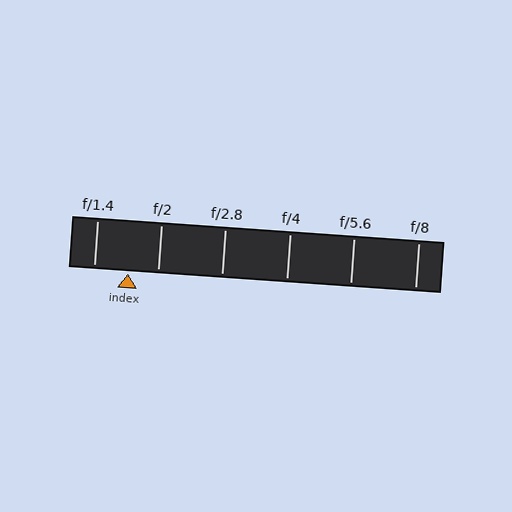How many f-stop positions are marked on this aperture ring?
There are 6 f-stop positions marked.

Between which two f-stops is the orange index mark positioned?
The index mark is between f/1.4 and f/2.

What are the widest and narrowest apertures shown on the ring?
The widest aperture shown is f/1.4 and the narrowest is f/8.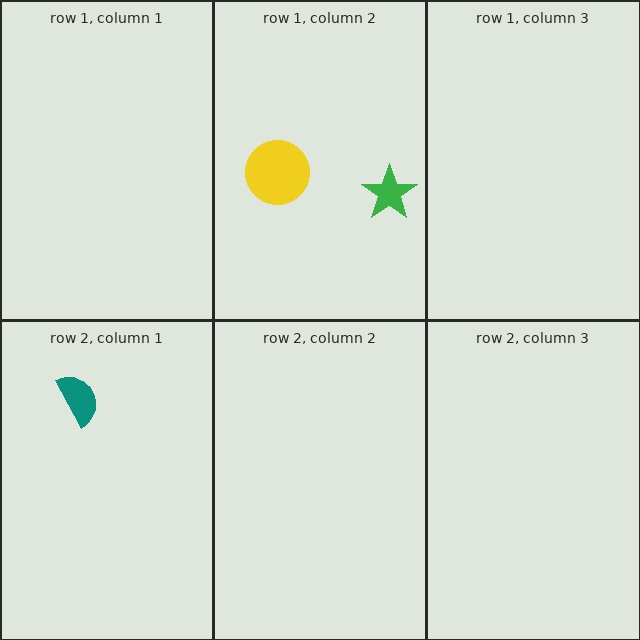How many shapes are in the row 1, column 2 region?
2.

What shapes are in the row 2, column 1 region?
The teal semicircle.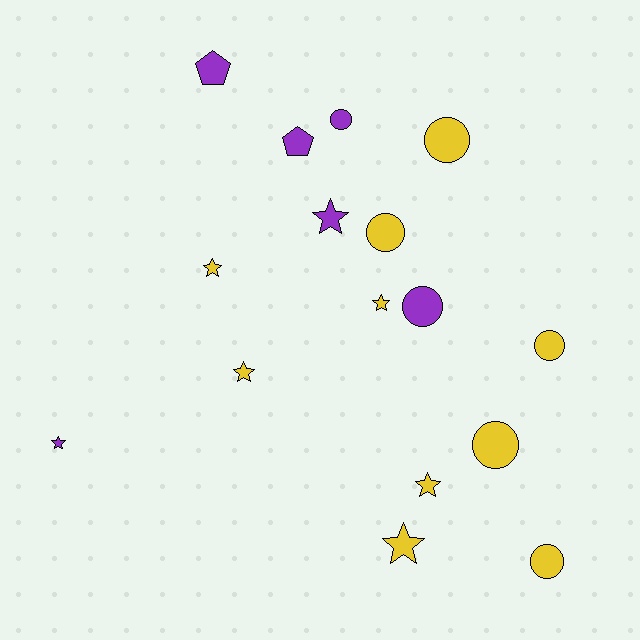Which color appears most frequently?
Yellow, with 10 objects.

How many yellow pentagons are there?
There are no yellow pentagons.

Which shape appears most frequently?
Star, with 7 objects.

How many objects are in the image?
There are 16 objects.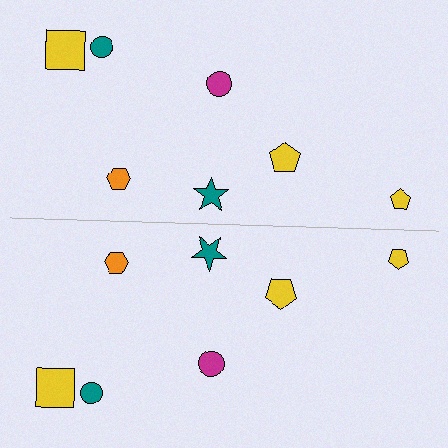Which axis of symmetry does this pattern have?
The pattern has a horizontal axis of symmetry running through the center of the image.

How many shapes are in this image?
There are 14 shapes in this image.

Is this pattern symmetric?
Yes, this pattern has bilateral (reflection) symmetry.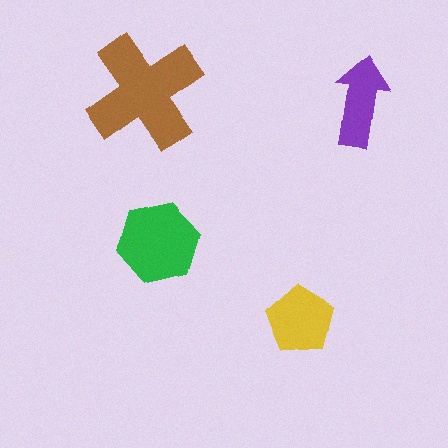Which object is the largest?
The brown cross.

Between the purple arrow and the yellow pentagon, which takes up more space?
The yellow pentagon.